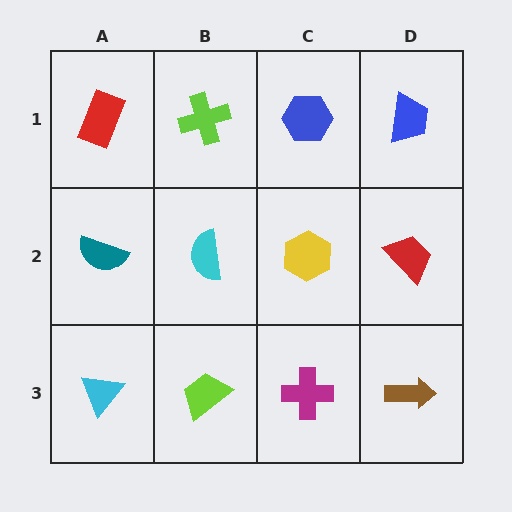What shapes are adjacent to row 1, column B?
A cyan semicircle (row 2, column B), a red rectangle (row 1, column A), a blue hexagon (row 1, column C).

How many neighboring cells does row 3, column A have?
2.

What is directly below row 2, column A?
A cyan triangle.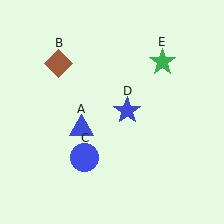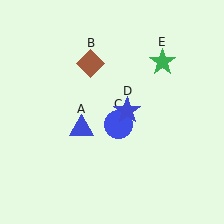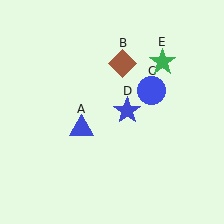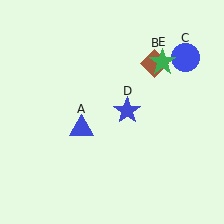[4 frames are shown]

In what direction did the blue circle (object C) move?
The blue circle (object C) moved up and to the right.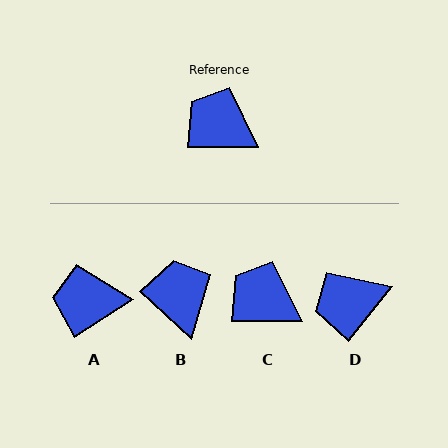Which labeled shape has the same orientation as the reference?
C.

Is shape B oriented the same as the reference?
No, it is off by about 42 degrees.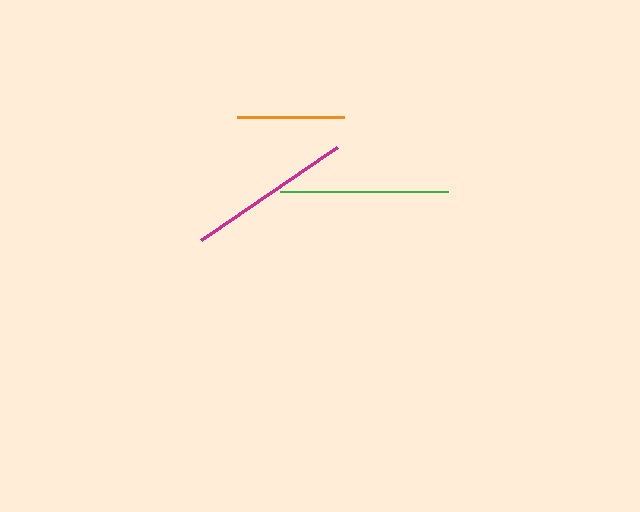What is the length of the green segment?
The green segment is approximately 167 pixels long.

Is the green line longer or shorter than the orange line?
The green line is longer than the orange line.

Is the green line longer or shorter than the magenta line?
The green line is longer than the magenta line.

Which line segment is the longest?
The green line is the longest at approximately 167 pixels.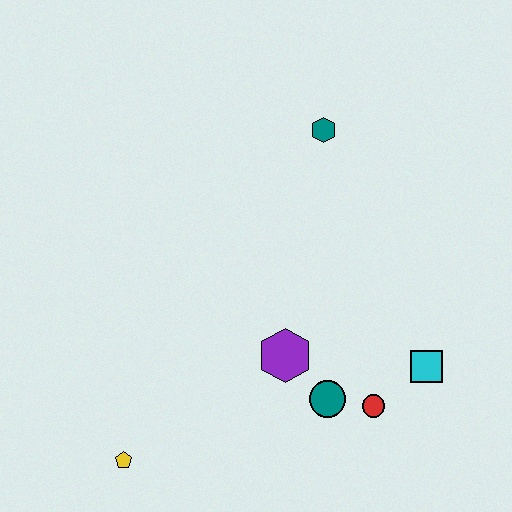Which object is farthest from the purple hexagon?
The teal hexagon is farthest from the purple hexagon.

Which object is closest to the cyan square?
The red circle is closest to the cyan square.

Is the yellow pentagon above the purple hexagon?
No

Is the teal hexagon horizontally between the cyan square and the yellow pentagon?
Yes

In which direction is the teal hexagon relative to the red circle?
The teal hexagon is above the red circle.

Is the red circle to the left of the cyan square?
Yes